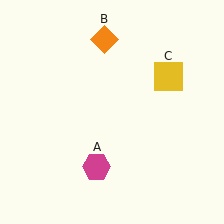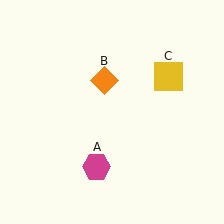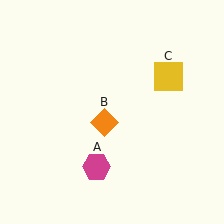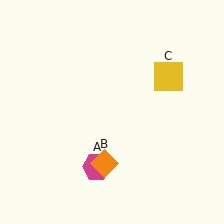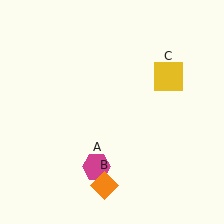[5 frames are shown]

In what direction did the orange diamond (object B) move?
The orange diamond (object B) moved down.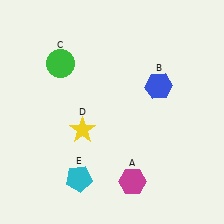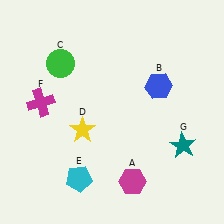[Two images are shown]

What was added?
A magenta cross (F), a teal star (G) were added in Image 2.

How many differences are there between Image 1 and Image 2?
There are 2 differences between the two images.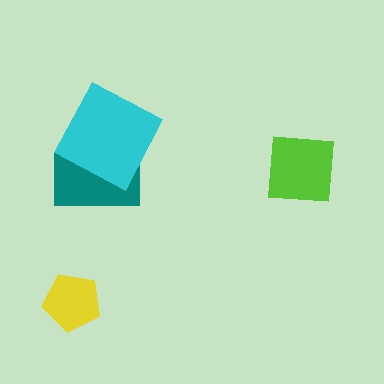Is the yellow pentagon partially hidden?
No, no other shape covers it.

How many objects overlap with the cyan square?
1 object overlaps with the cyan square.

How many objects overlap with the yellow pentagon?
0 objects overlap with the yellow pentagon.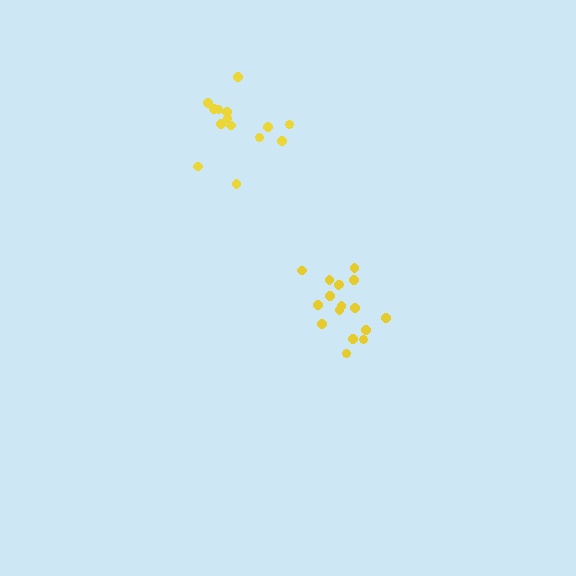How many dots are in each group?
Group 1: 14 dots, Group 2: 17 dots (31 total).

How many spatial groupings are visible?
There are 2 spatial groupings.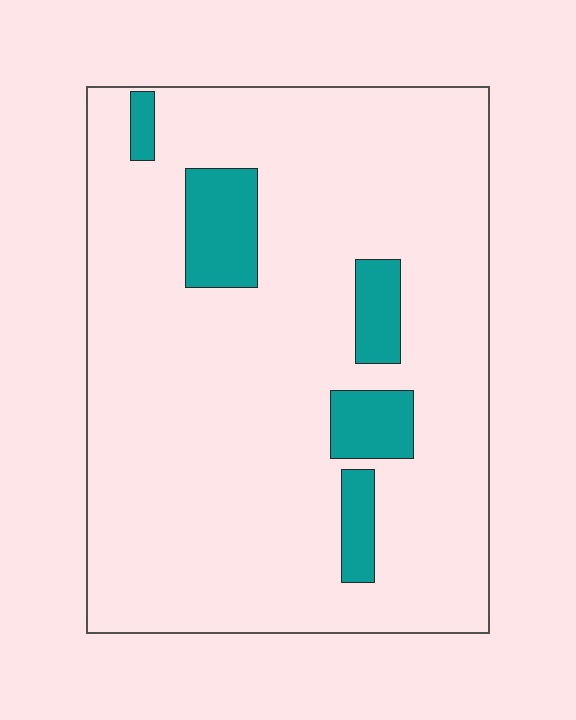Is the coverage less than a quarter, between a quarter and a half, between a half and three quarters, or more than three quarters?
Less than a quarter.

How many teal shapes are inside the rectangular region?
5.